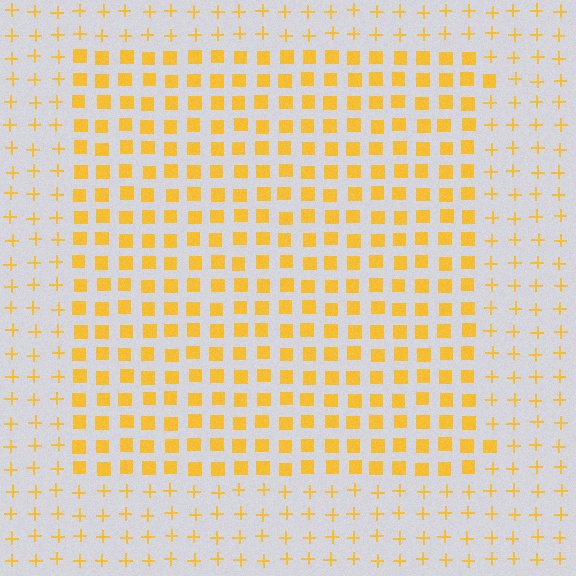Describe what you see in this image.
The image is filled with small yellow elements arranged in a uniform grid. A rectangle-shaped region contains squares, while the surrounding area contains plus signs. The boundary is defined purely by the change in element shape.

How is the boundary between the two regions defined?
The boundary is defined by a change in element shape: squares inside vs. plus signs outside. All elements share the same color and spacing.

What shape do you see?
I see a rectangle.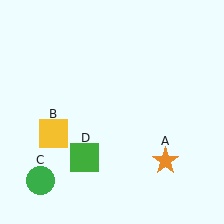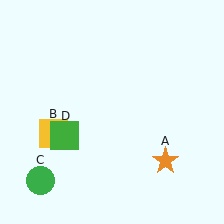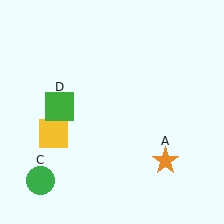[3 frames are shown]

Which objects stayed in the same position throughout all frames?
Orange star (object A) and yellow square (object B) and green circle (object C) remained stationary.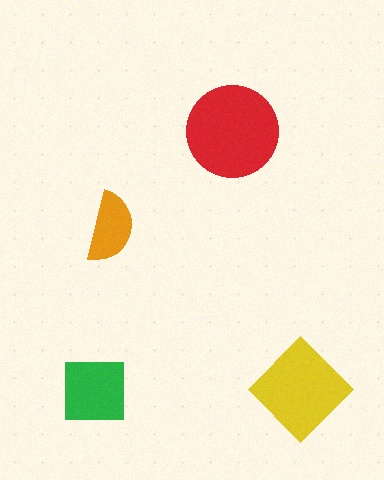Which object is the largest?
The red circle.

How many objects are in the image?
There are 4 objects in the image.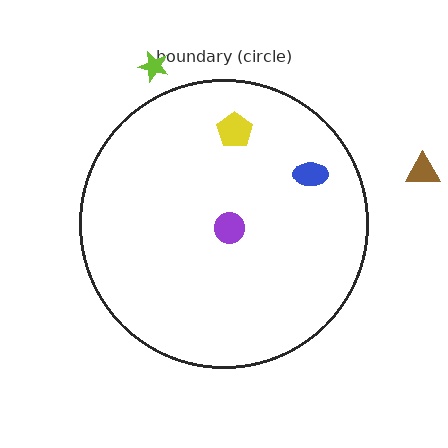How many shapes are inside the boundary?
3 inside, 2 outside.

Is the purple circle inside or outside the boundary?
Inside.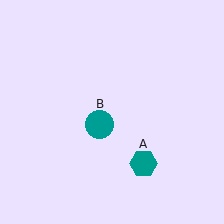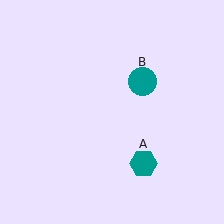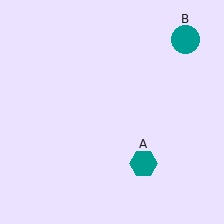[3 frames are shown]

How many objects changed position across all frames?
1 object changed position: teal circle (object B).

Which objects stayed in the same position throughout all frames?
Teal hexagon (object A) remained stationary.